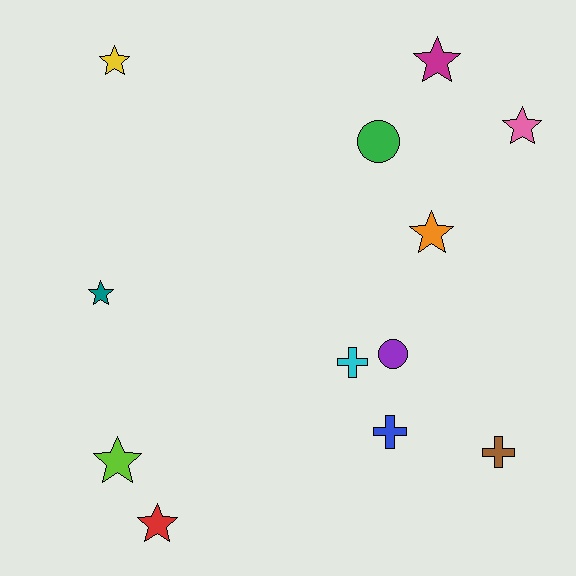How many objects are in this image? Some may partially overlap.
There are 12 objects.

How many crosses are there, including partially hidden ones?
There are 3 crosses.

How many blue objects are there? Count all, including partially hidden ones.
There is 1 blue object.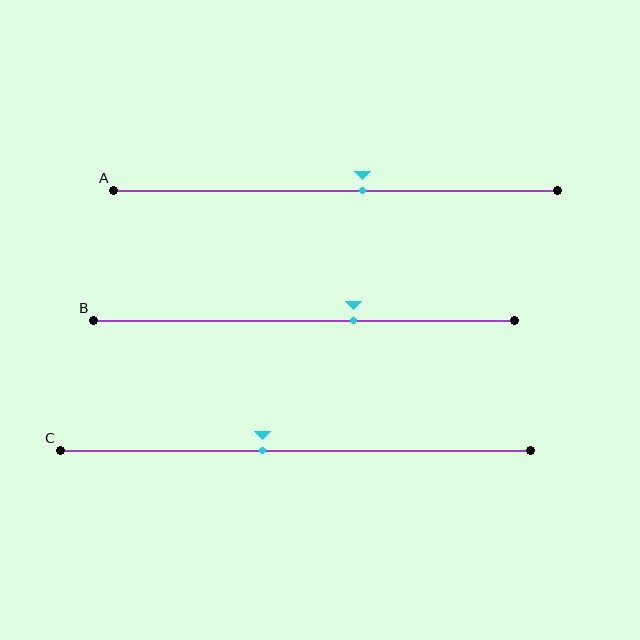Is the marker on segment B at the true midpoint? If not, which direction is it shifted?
No, the marker on segment B is shifted to the right by about 12% of the segment length.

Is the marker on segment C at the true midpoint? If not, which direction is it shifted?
No, the marker on segment C is shifted to the left by about 7% of the segment length.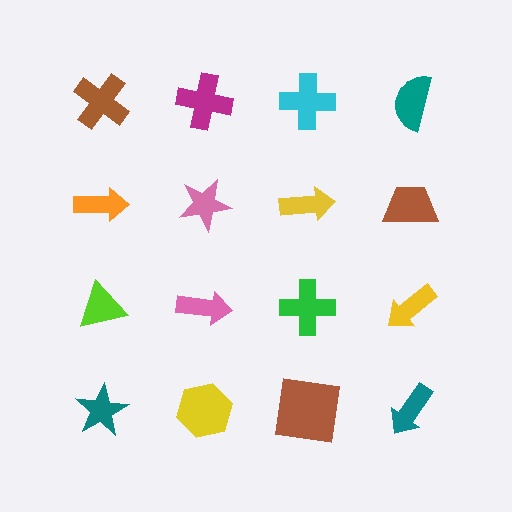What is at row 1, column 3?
A cyan cross.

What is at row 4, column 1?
A teal star.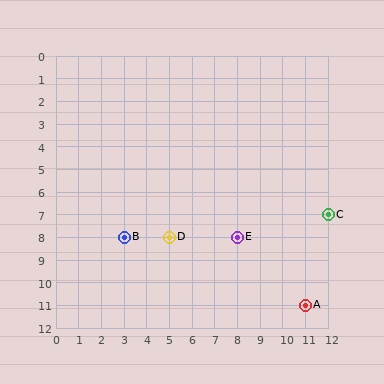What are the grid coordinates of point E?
Point E is at grid coordinates (8, 8).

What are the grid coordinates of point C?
Point C is at grid coordinates (12, 7).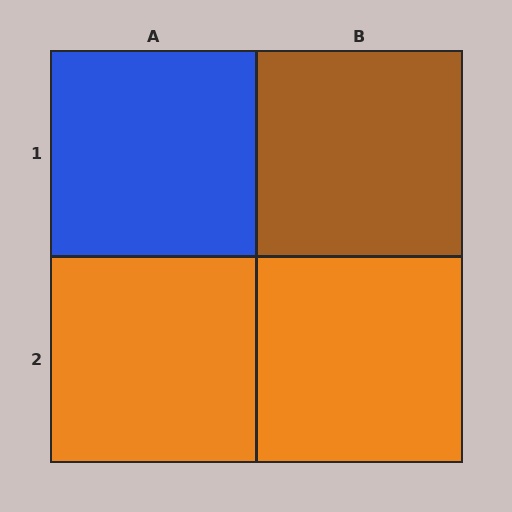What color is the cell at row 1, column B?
Brown.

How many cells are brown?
1 cell is brown.